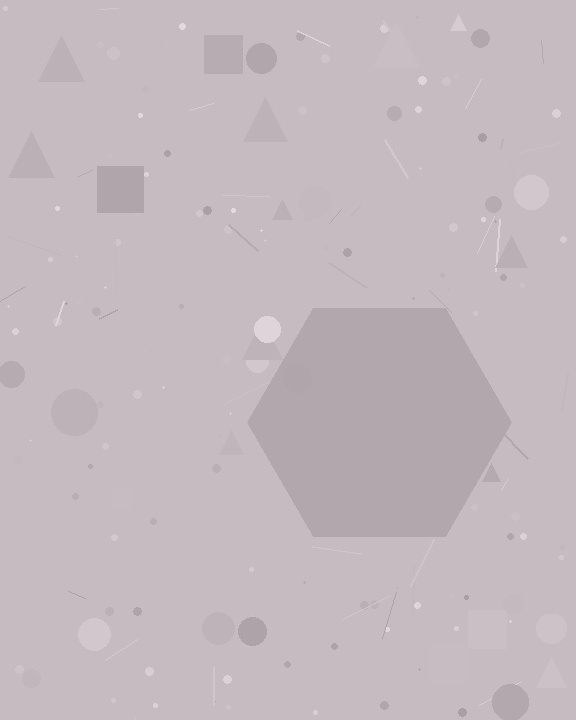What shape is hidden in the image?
A hexagon is hidden in the image.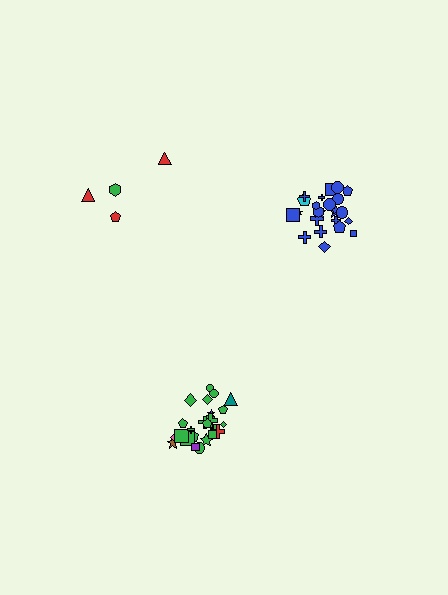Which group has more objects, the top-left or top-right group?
The top-right group.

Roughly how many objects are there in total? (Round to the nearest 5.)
Roughly 55 objects in total.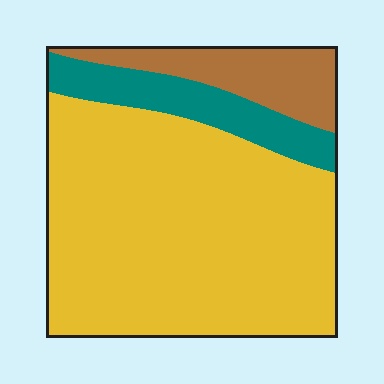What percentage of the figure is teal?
Teal covers about 15% of the figure.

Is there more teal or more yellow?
Yellow.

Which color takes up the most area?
Yellow, at roughly 70%.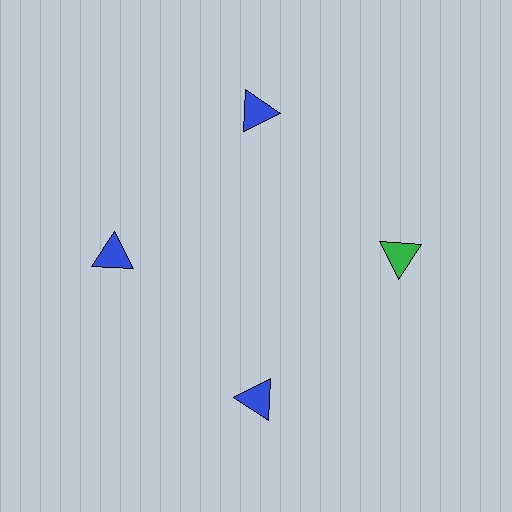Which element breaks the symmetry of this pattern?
The green triangle at roughly the 3 o'clock position breaks the symmetry. All other shapes are blue triangles.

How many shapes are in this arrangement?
There are 4 shapes arranged in a ring pattern.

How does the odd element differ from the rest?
It has a different color: green instead of blue.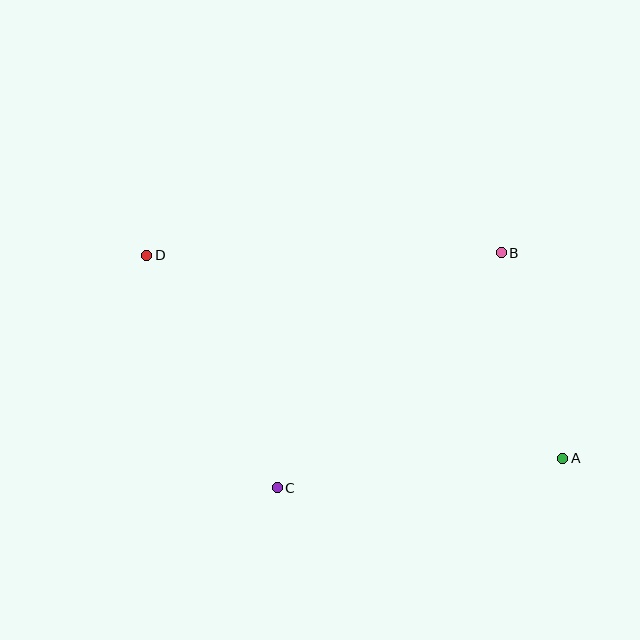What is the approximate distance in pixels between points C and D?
The distance between C and D is approximately 267 pixels.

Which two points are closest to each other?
Points A and B are closest to each other.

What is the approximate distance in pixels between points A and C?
The distance between A and C is approximately 287 pixels.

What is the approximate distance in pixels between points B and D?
The distance between B and D is approximately 355 pixels.